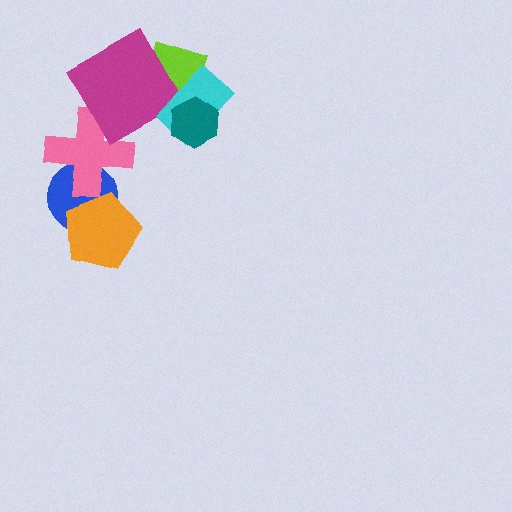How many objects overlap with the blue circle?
2 objects overlap with the blue circle.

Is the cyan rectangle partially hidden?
Yes, it is partially covered by another shape.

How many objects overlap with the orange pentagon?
1 object overlaps with the orange pentagon.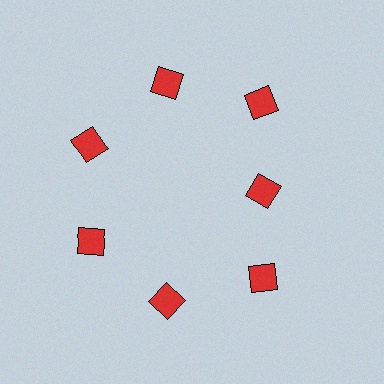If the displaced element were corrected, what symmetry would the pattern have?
It would have 7-fold rotational symmetry — the pattern would map onto itself every 51 degrees.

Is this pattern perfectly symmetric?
No. The 7 red diamonds are arranged in a ring, but one element near the 3 o'clock position is pulled inward toward the center, breaking the 7-fold rotational symmetry.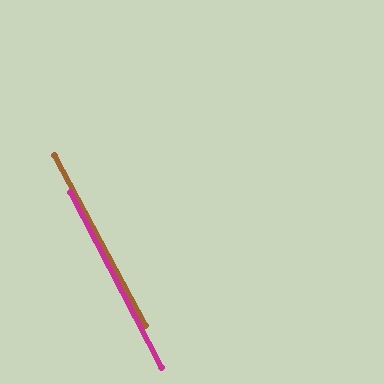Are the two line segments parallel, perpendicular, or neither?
Parallel — their directions differ by only 0.4°.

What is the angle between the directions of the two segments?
Approximately 0 degrees.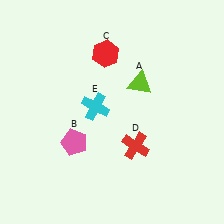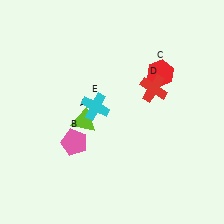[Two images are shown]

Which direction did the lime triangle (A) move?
The lime triangle (A) moved left.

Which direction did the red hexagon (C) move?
The red hexagon (C) moved right.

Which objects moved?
The objects that moved are: the lime triangle (A), the red hexagon (C), the red cross (D).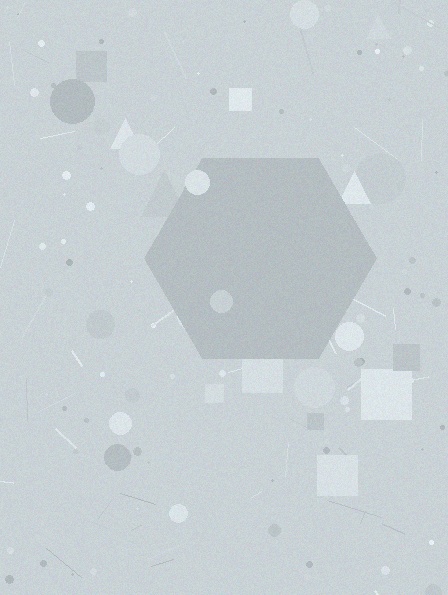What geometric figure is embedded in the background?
A hexagon is embedded in the background.